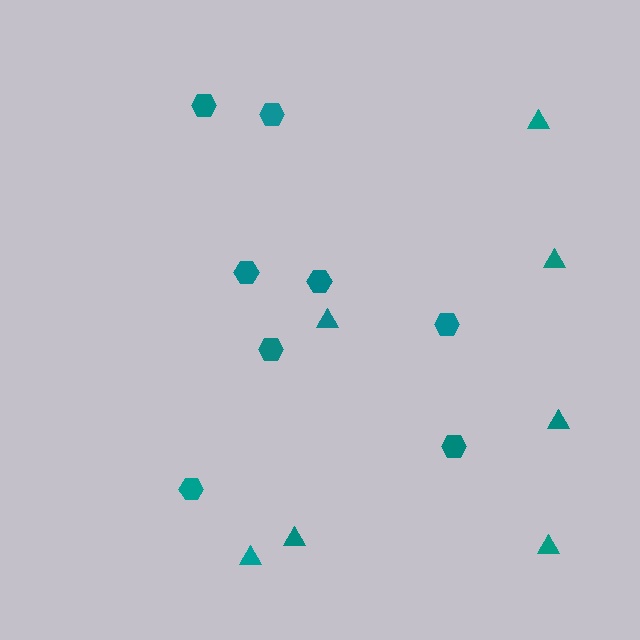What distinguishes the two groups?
There are 2 groups: one group of triangles (7) and one group of hexagons (8).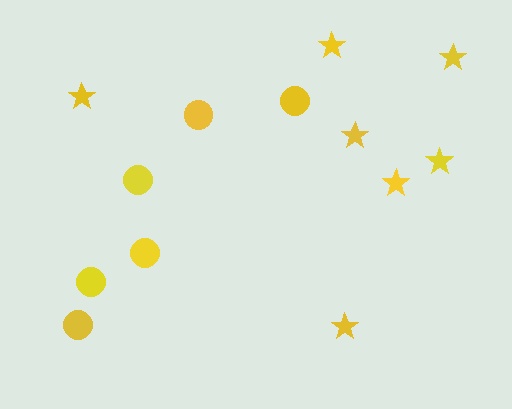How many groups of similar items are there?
There are 2 groups: one group of stars (7) and one group of circles (6).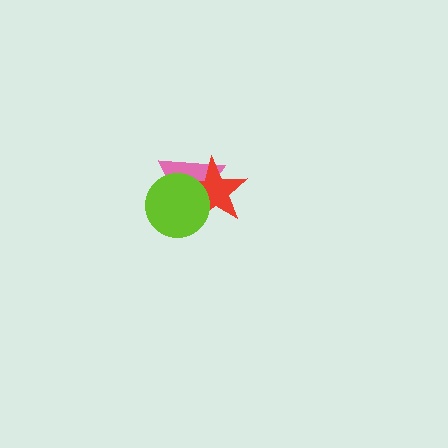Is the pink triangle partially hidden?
Yes, it is partially covered by another shape.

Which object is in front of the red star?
The lime circle is in front of the red star.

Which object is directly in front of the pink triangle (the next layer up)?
The red star is directly in front of the pink triangle.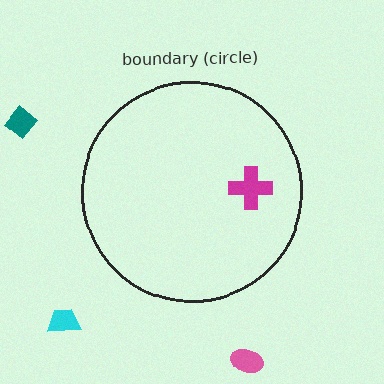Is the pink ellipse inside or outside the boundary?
Outside.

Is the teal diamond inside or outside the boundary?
Outside.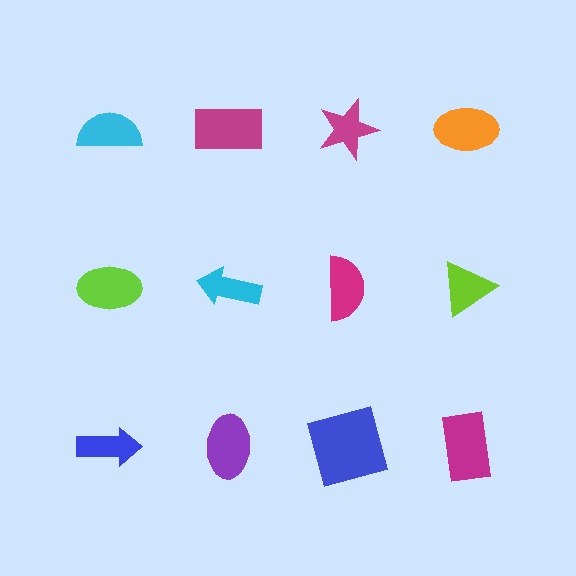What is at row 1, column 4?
An orange ellipse.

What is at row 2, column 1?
A lime ellipse.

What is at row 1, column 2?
A magenta rectangle.